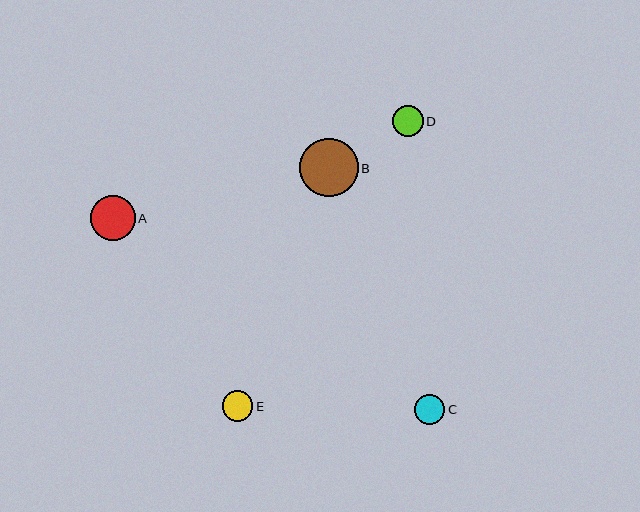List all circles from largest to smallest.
From largest to smallest: B, A, D, C, E.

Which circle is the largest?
Circle B is the largest with a size of approximately 59 pixels.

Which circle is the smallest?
Circle E is the smallest with a size of approximately 31 pixels.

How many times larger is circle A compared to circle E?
Circle A is approximately 1.5 times the size of circle E.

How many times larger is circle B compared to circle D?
Circle B is approximately 1.9 times the size of circle D.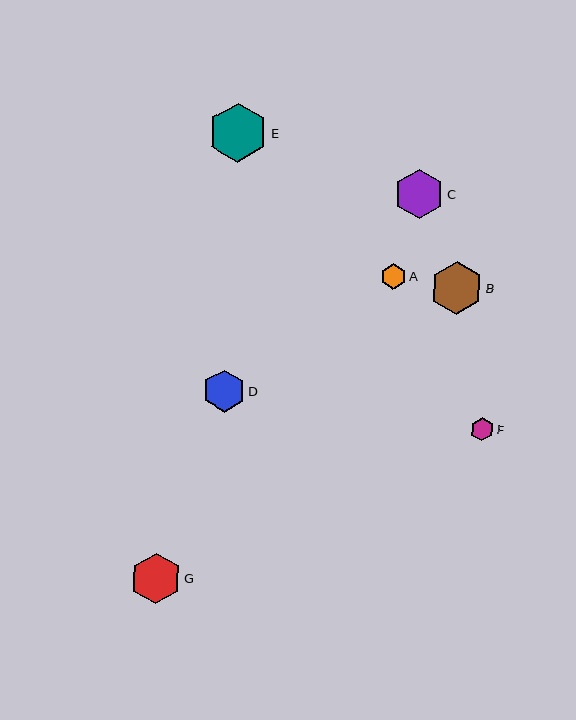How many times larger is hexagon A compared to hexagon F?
Hexagon A is approximately 1.1 times the size of hexagon F.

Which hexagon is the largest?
Hexagon E is the largest with a size of approximately 59 pixels.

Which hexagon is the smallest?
Hexagon F is the smallest with a size of approximately 23 pixels.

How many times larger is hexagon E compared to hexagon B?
Hexagon E is approximately 1.1 times the size of hexagon B.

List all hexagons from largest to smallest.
From largest to smallest: E, B, G, C, D, A, F.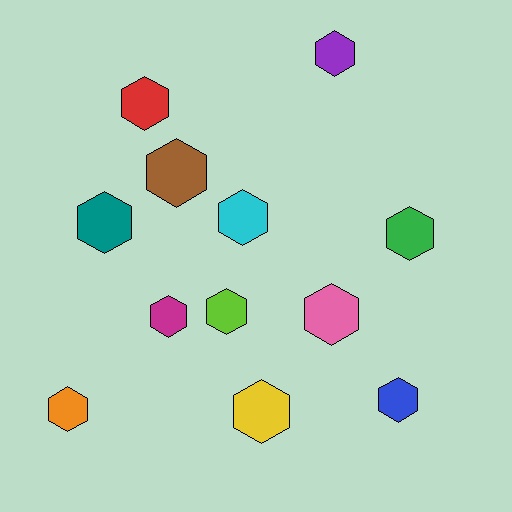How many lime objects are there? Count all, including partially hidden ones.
There is 1 lime object.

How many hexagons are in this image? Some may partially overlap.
There are 12 hexagons.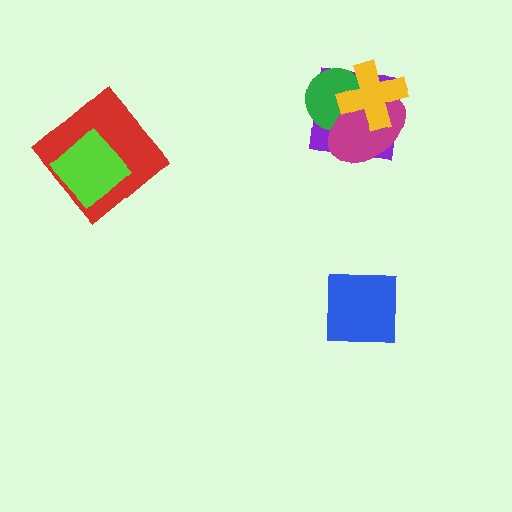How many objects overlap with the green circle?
3 objects overlap with the green circle.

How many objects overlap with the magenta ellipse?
3 objects overlap with the magenta ellipse.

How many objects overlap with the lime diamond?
1 object overlaps with the lime diamond.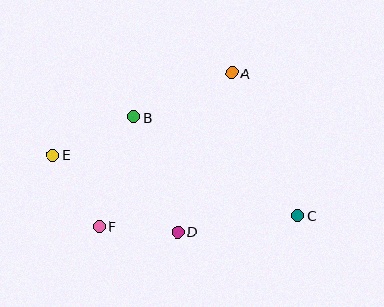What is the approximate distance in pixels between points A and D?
The distance between A and D is approximately 168 pixels.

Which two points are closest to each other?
Points D and F are closest to each other.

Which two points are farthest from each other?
Points C and E are farthest from each other.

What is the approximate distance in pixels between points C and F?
The distance between C and F is approximately 199 pixels.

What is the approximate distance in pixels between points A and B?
The distance between A and B is approximately 107 pixels.